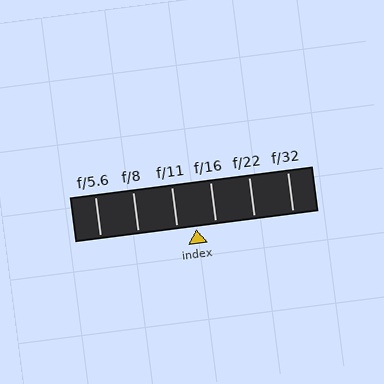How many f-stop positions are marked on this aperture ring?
There are 6 f-stop positions marked.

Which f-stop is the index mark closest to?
The index mark is closest to f/11.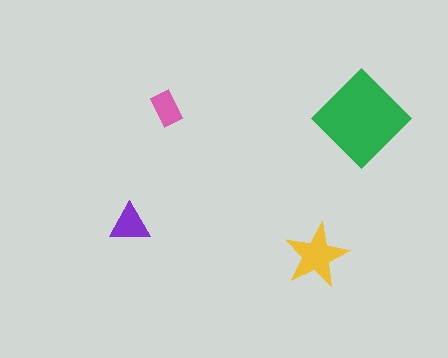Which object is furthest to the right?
The green diamond is rightmost.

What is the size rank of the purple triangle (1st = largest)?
3rd.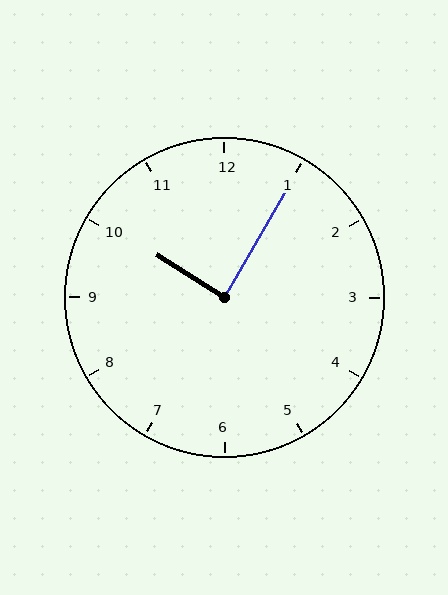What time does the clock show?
10:05.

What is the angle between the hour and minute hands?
Approximately 88 degrees.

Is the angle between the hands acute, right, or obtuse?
It is right.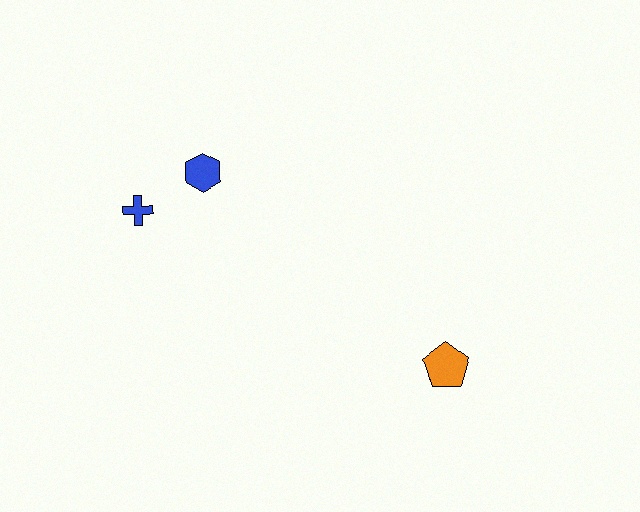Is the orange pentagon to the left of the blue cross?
No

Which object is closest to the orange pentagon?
The blue hexagon is closest to the orange pentagon.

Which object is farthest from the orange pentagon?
The blue cross is farthest from the orange pentagon.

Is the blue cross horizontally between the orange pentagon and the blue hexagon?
No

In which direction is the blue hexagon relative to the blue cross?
The blue hexagon is to the right of the blue cross.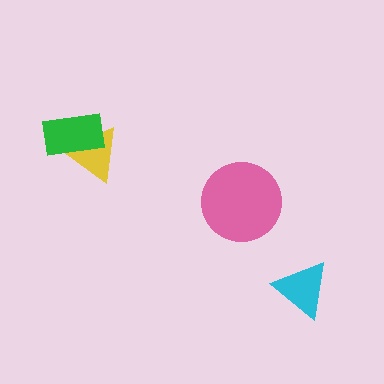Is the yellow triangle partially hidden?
Yes, it is partially covered by another shape.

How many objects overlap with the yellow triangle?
1 object overlaps with the yellow triangle.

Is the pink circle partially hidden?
No, no other shape covers it.